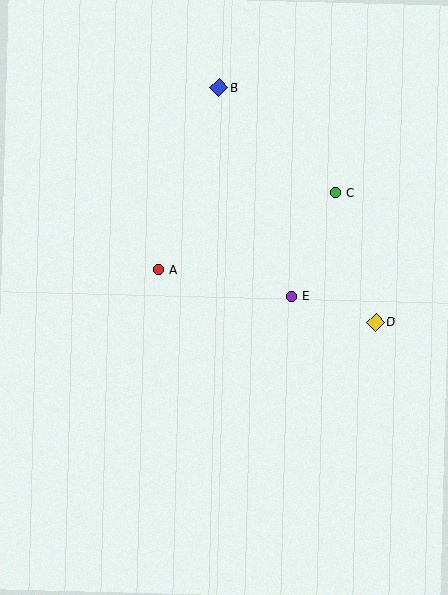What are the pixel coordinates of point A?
Point A is at (158, 269).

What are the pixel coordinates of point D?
Point D is at (376, 322).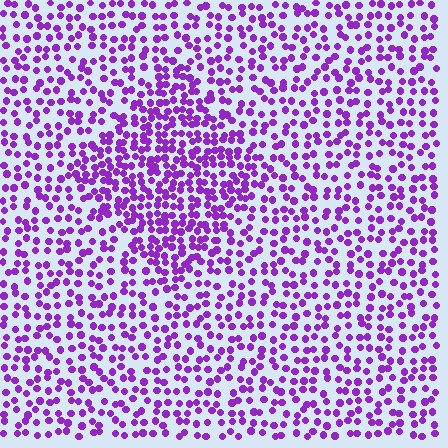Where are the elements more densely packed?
The elements are more densely packed inside the diamond boundary.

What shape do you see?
I see a diamond.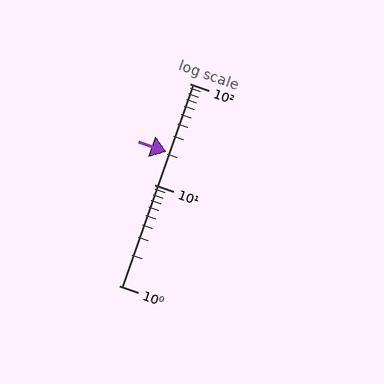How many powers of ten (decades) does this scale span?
The scale spans 2 decades, from 1 to 100.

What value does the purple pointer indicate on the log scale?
The pointer indicates approximately 21.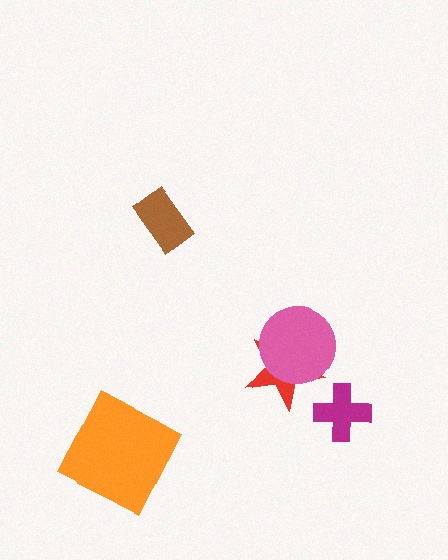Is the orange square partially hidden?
No, no other shape covers it.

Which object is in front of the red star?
The pink circle is in front of the red star.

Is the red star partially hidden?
Yes, it is partially covered by another shape.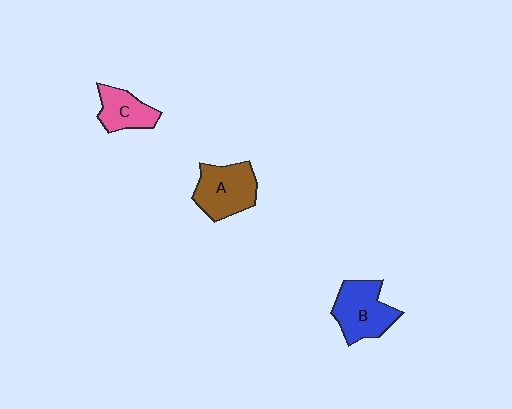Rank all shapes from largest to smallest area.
From largest to smallest: B (blue), A (brown), C (pink).